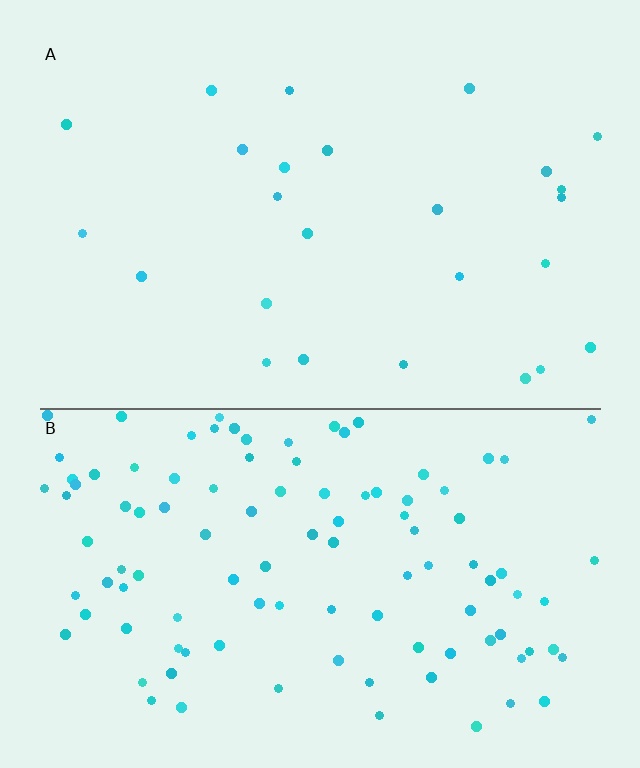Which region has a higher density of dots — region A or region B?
B (the bottom).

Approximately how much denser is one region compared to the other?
Approximately 4.3× — region B over region A.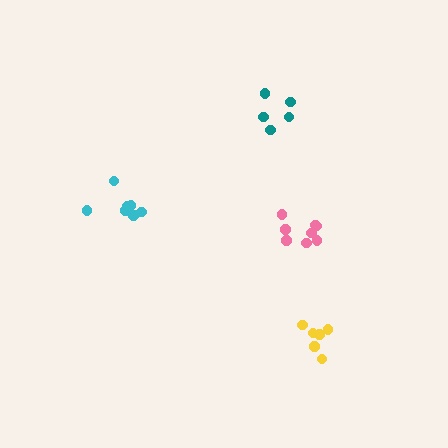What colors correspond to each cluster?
The clusters are colored: cyan, pink, teal, yellow.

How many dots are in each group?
Group 1: 8 dots, Group 2: 8 dots, Group 3: 5 dots, Group 4: 6 dots (27 total).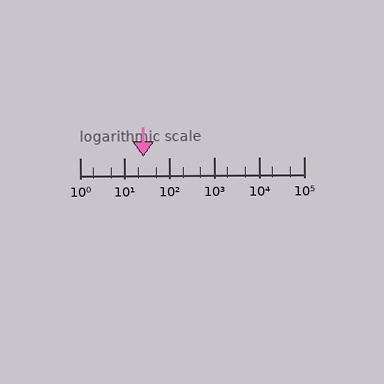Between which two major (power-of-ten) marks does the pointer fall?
The pointer is between 10 and 100.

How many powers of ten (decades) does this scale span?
The scale spans 5 decades, from 1 to 100000.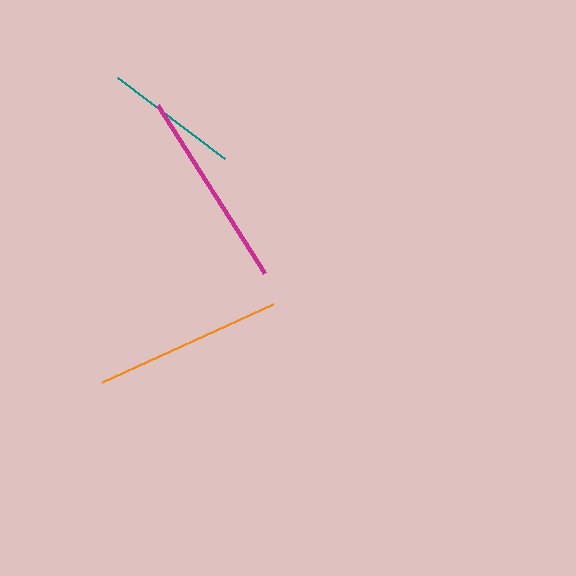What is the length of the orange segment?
The orange segment is approximately 188 pixels long.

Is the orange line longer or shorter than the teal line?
The orange line is longer than the teal line.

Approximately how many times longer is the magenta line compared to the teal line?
The magenta line is approximately 1.5 times the length of the teal line.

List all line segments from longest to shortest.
From longest to shortest: magenta, orange, teal.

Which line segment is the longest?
The magenta line is the longest at approximately 198 pixels.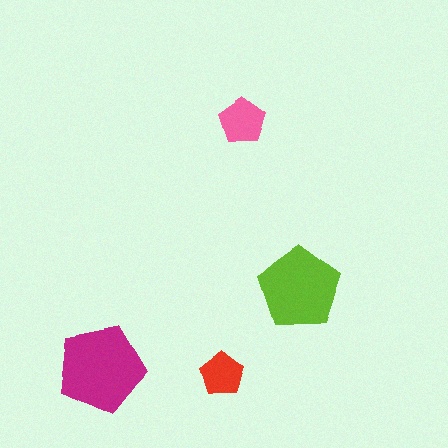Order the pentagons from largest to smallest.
the magenta one, the lime one, the pink one, the red one.